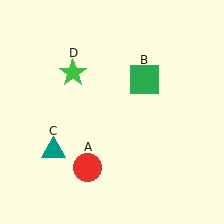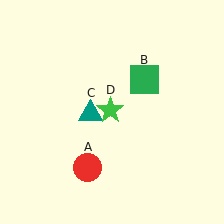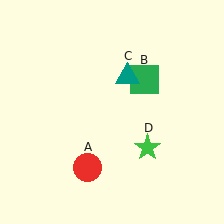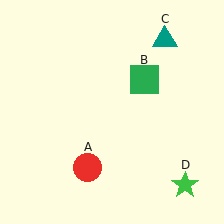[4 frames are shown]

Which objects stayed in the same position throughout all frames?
Red circle (object A) and green square (object B) remained stationary.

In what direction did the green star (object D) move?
The green star (object D) moved down and to the right.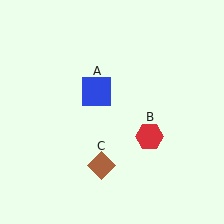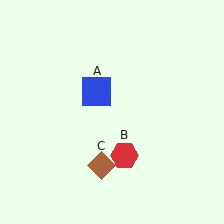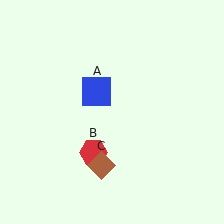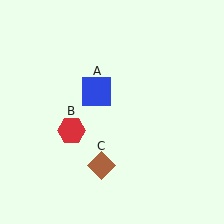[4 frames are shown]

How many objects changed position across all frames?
1 object changed position: red hexagon (object B).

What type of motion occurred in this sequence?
The red hexagon (object B) rotated clockwise around the center of the scene.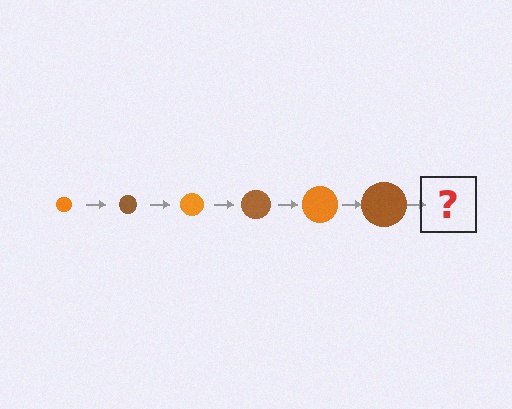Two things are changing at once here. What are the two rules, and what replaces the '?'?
The two rules are that the circle grows larger each step and the color cycles through orange and brown. The '?' should be an orange circle, larger than the previous one.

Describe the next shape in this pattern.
It should be an orange circle, larger than the previous one.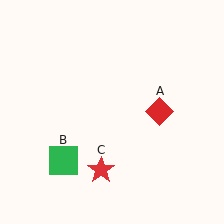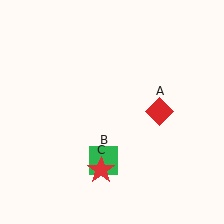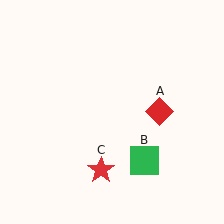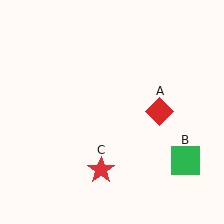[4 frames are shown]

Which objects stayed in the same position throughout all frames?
Red diamond (object A) and red star (object C) remained stationary.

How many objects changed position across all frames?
1 object changed position: green square (object B).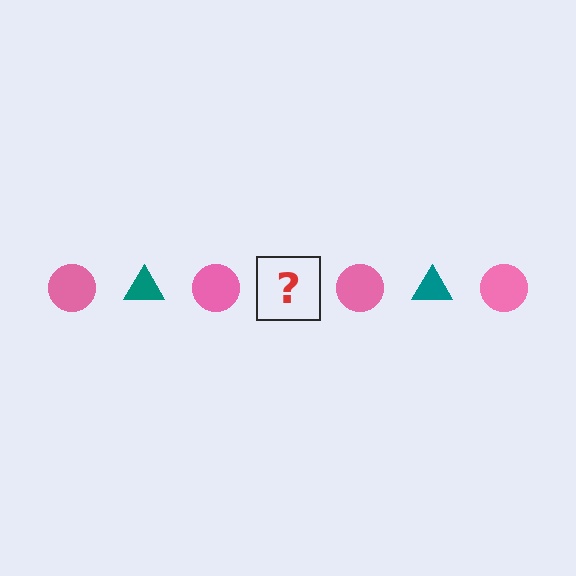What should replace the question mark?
The question mark should be replaced with a teal triangle.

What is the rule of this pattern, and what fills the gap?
The rule is that the pattern alternates between pink circle and teal triangle. The gap should be filled with a teal triangle.